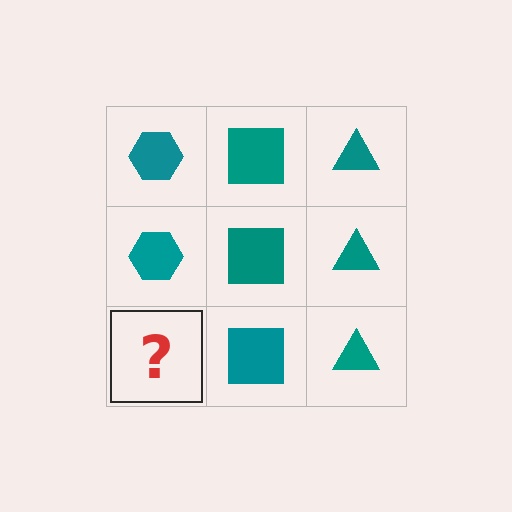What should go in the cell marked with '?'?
The missing cell should contain a teal hexagon.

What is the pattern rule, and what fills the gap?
The rule is that each column has a consistent shape. The gap should be filled with a teal hexagon.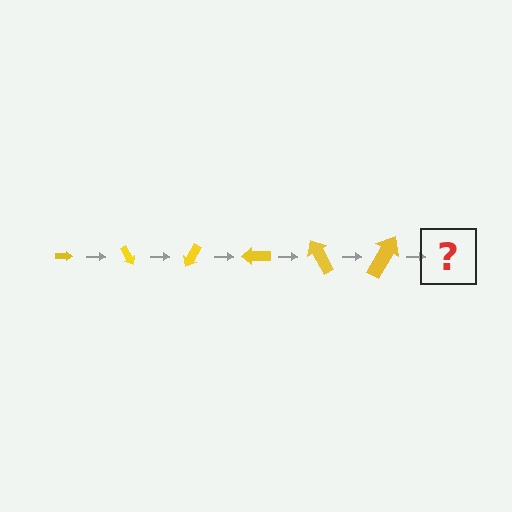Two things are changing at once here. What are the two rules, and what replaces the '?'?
The two rules are that the arrow grows larger each step and it rotates 60 degrees each step. The '?' should be an arrow, larger than the previous one and rotated 360 degrees from the start.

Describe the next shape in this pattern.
It should be an arrow, larger than the previous one and rotated 360 degrees from the start.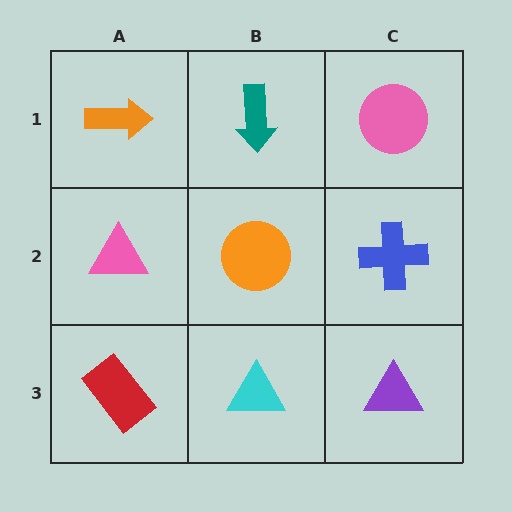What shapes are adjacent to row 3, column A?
A pink triangle (row 2, column A), a cyan triangle (row 3, column B).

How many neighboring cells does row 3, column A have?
2.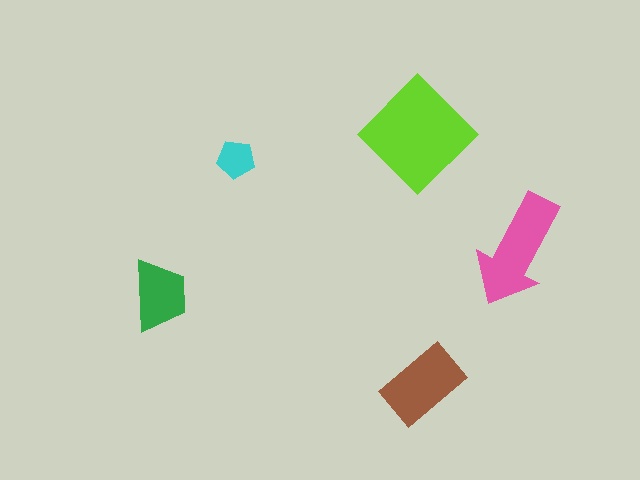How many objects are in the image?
There are 5 objects in the image.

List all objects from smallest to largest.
The cyan pentagon, the green trapezoid, the brown rectangle, the pink arrow, the lime diamond.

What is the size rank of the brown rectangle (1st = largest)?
3rd.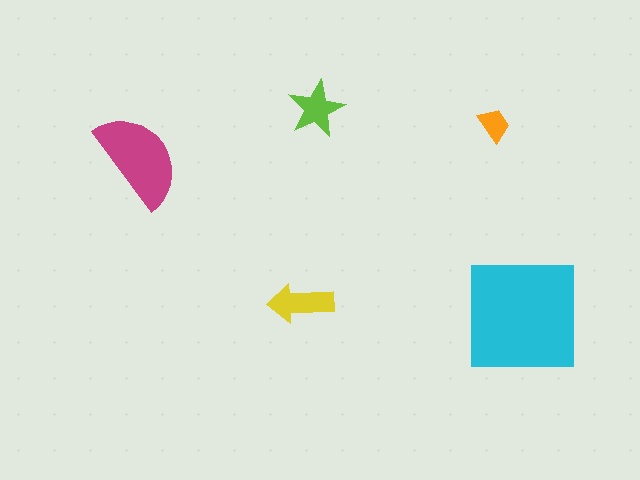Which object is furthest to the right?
The cyan square is rightmost.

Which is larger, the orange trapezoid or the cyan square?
The cyan square.